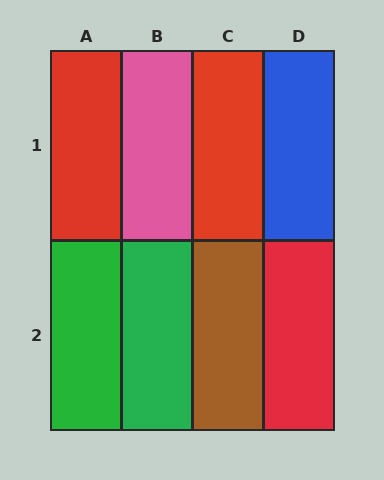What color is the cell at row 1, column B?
Pink.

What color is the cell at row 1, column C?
Red.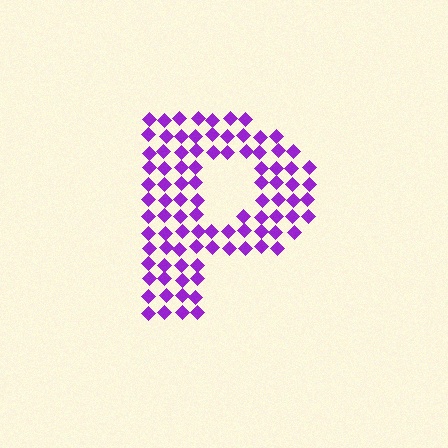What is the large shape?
The large shape is the letter P.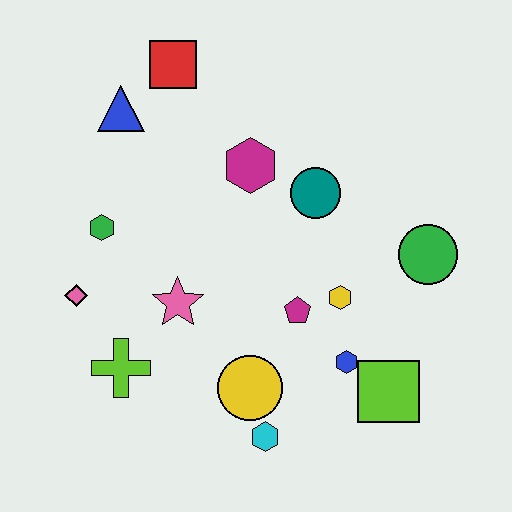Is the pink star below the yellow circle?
No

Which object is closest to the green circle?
The yellow hexagon is closest to the green circle.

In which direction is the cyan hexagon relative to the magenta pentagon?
The cyan hexagon is below the magenta pentagon.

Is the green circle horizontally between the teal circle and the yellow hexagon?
No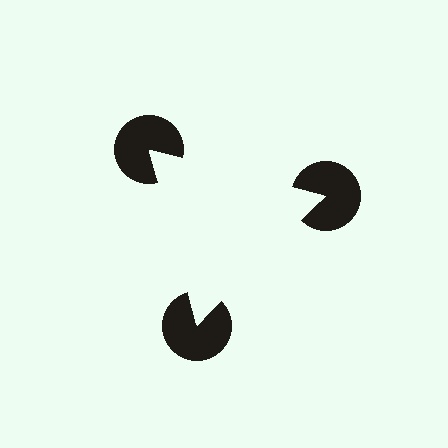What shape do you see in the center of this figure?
An illusory triangle — its edges are inferred from the aligned wedge cuts in the pac-man discs, not physically drawn.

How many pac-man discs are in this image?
There are 3 — one at each vertex of the illusory triangle.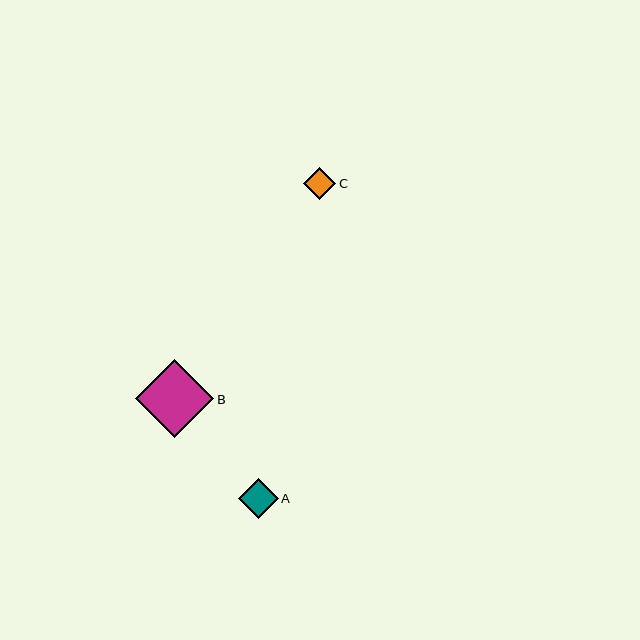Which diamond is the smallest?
Diamond C is the smallest with a size of approximately 32 pixels.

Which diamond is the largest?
Diamond B is the largest with a size of approximately 78 pixels.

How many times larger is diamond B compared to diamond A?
Diamond B is approximately 2.0 times the size of diamond A.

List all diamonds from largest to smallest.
From largest to smallest: B, A, C.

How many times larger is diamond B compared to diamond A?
Diamond B is approximately 2.0 times the size of diamond A.